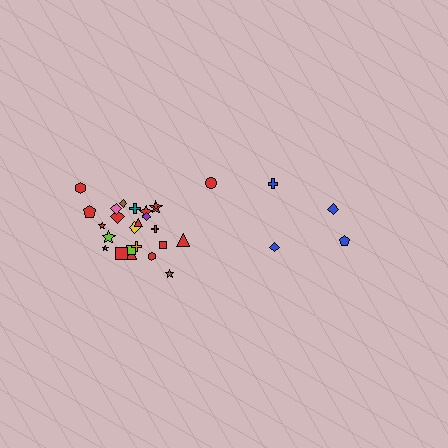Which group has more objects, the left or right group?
The left group.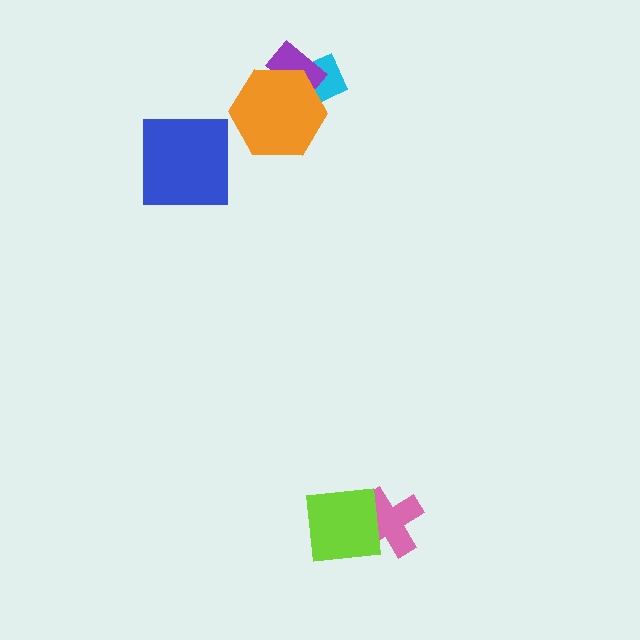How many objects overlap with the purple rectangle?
2 objects overlap with the purple rectangle.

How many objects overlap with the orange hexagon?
2 objects overlap with the orange hexagon.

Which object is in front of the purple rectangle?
The orange hexagon is in front of the purple rectangle.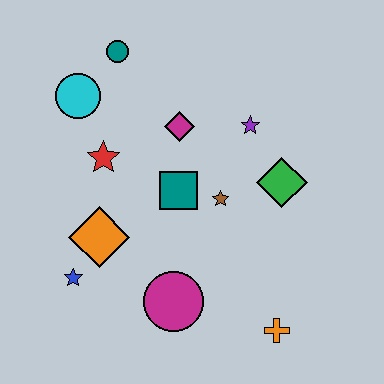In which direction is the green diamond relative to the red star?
The green diamond is to the right of the red star.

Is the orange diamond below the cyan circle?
Yes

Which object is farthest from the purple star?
The blue star is farthest from the purple star.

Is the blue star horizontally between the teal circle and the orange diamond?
No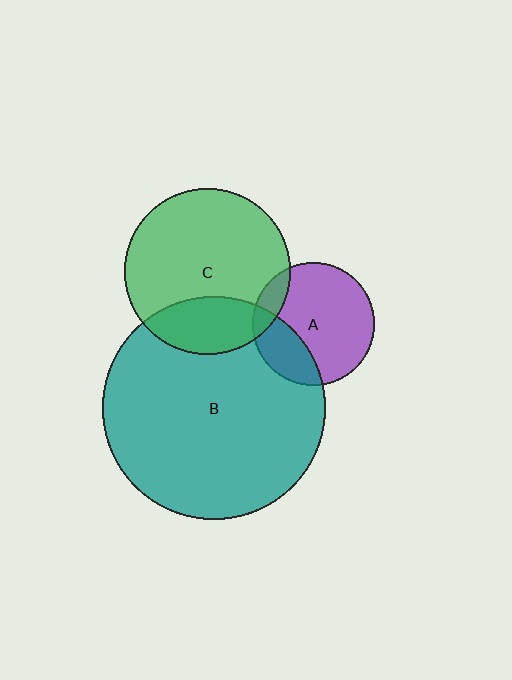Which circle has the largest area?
Circle B (teal).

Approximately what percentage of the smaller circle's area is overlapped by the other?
Approximately 25%.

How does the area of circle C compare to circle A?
Approximately 1.9 times.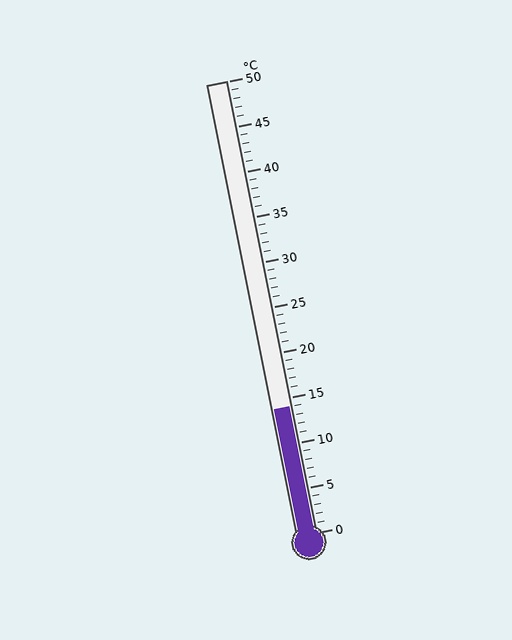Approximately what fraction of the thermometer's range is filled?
The thermometer is filled to approximately 30% of its range.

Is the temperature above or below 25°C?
The temperature is below 25°C.